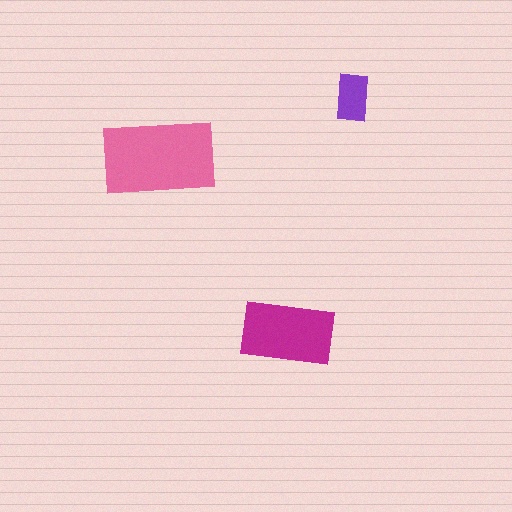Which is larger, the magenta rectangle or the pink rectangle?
The pink one.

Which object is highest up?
The purple rectangle is topmost.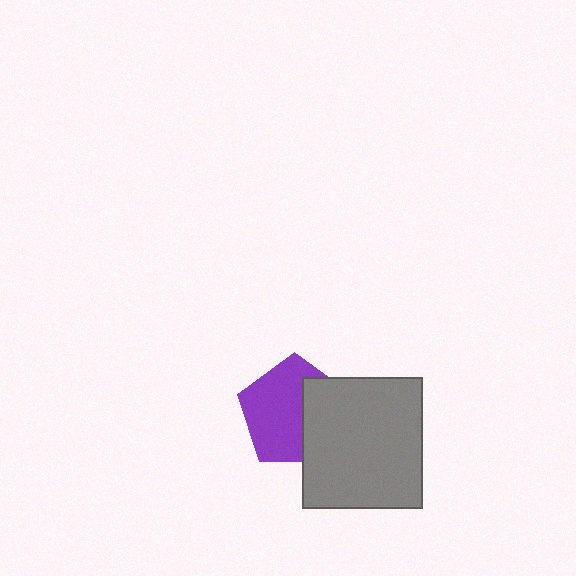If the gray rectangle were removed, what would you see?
You would see the complete purple pentagon.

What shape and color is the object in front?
The object in front is a gray rectangle.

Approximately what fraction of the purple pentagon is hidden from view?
Roughly 39% of the purple pentagon is hidden behind the gray rectangle.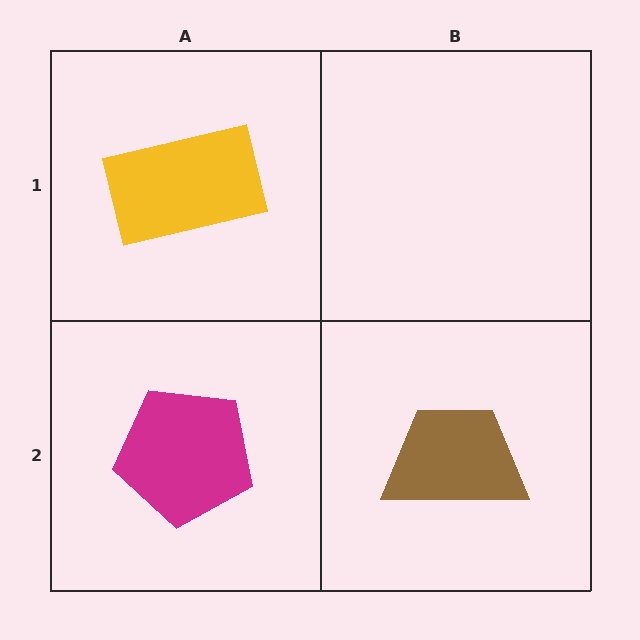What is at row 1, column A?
A yellow rectangle.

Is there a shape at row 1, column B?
No, that cell is empty.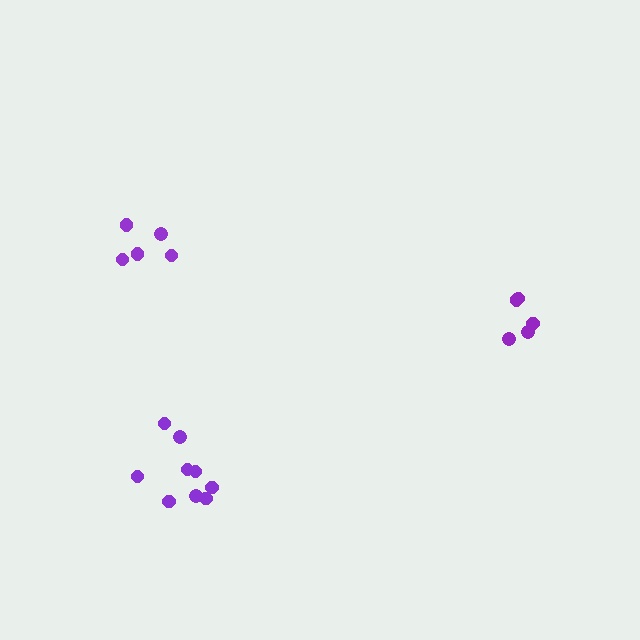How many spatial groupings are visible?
There are 3 spatial groupings.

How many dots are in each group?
Group 1: 5 dots, Group 2: 9 dots, Group 3: 5 dots (19 total).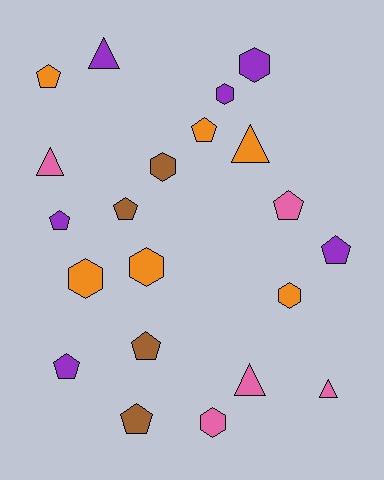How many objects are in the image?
There are 21 objects.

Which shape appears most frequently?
Pentagon, with 9 objects.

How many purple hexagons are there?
There are 2 purple hexagons.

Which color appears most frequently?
Purple, with 6 objects.